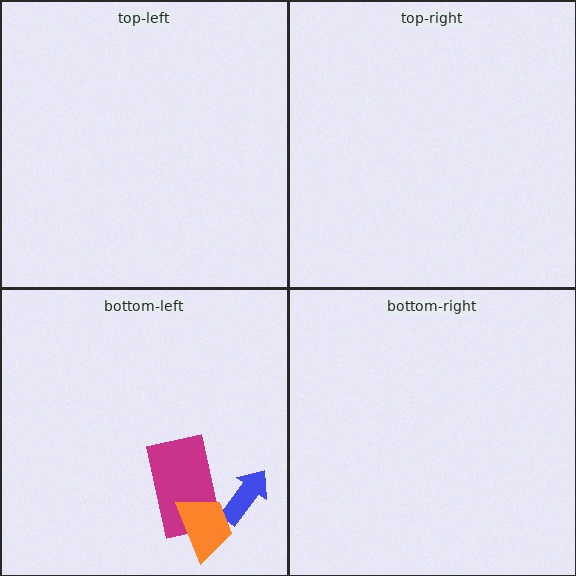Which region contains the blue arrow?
The bottom-left region.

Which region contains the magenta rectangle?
The bottom-left region.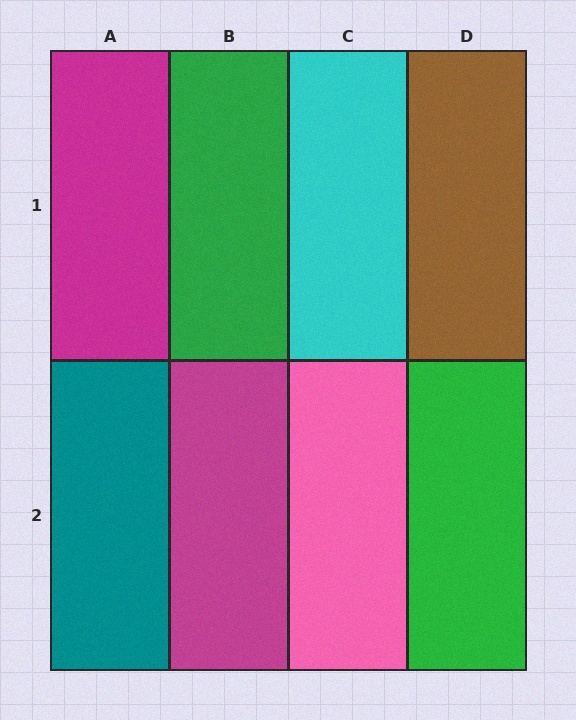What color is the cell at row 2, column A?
Teal.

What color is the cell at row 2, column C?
Pink.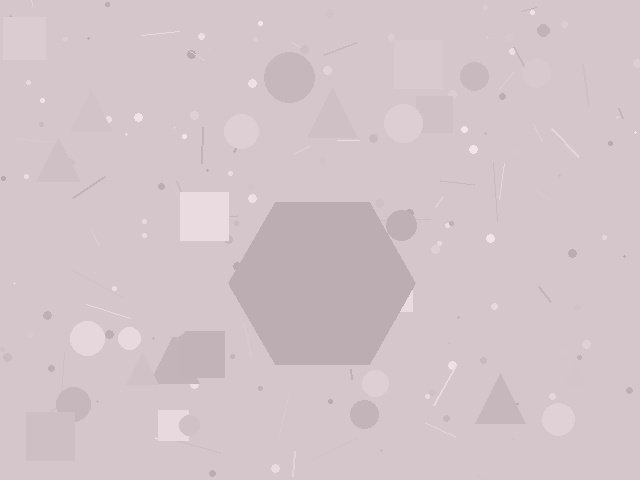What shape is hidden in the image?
A hexagon is hidden in the image.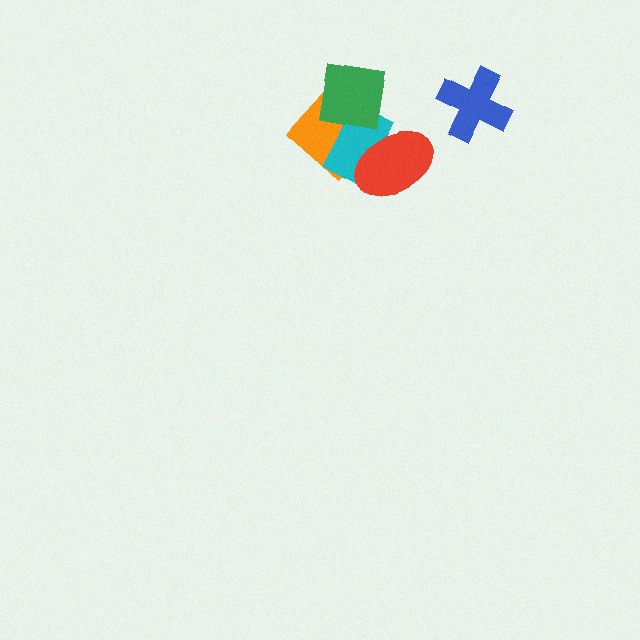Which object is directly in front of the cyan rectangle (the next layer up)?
The green square is directly in front of the cyan rectangle.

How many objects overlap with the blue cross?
0 objects overlap with the blue cross.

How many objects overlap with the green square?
2 objects overlap with the green square.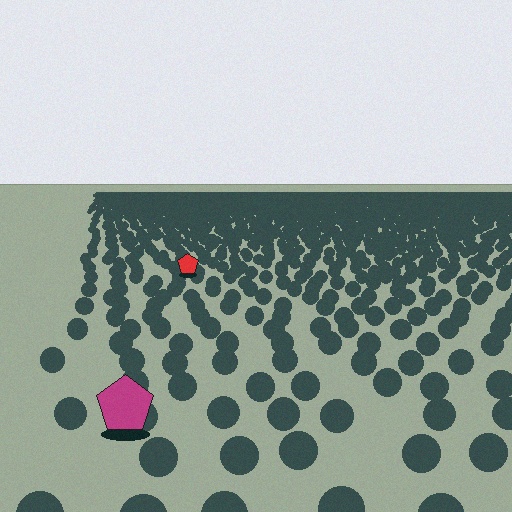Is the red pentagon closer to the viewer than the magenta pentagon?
No. The magenta pentagon is closer — you can tell from the texture gradient: the ground texture is coarser near it.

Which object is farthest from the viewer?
The red pentagon is farthest from the viewer. It appears smaller and the ground texture around it is denser.